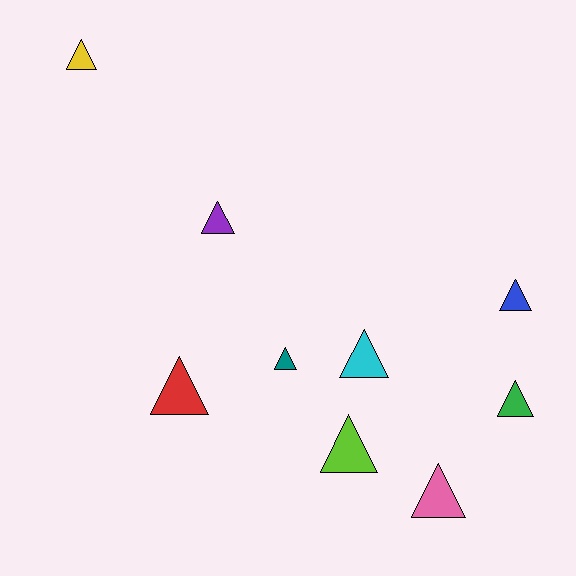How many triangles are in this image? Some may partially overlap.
There are 9 triangles.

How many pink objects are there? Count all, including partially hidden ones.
There is 1 pink object.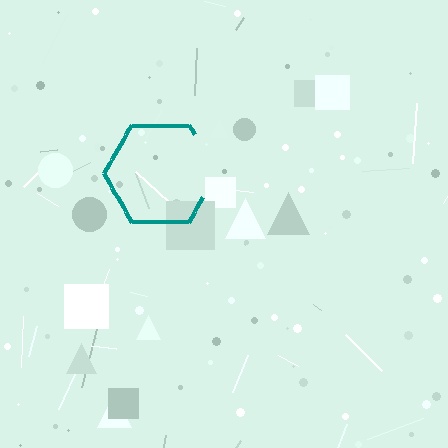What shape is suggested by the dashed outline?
The dashed outline suggests a hexagon.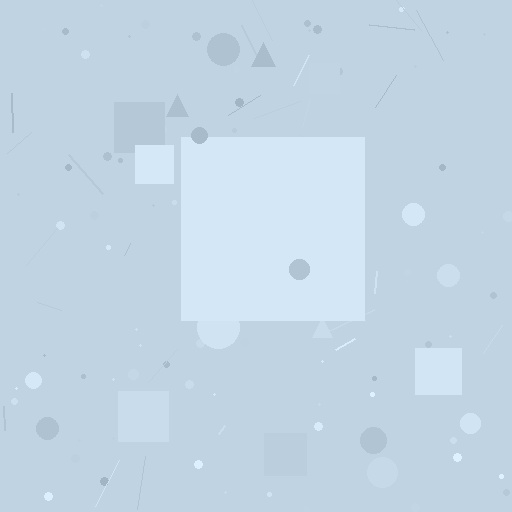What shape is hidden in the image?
A square is hidden in the image.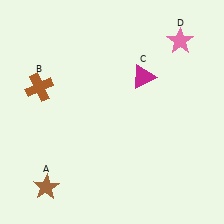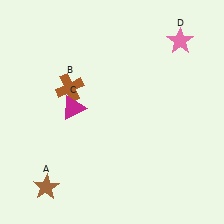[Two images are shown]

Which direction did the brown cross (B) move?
The brown cross (B) moved right.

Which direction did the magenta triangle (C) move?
The magenta triangle (C) moved left.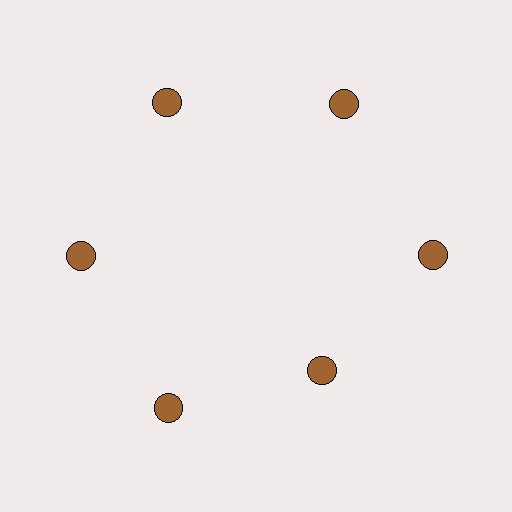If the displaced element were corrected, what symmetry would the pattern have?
It would have 6-fold rotational symmetry — the pattern would map onto itself every 60 degrees.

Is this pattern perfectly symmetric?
No. The 6 brown circles are arranged in a ring, but one element near the 5 o'clock position is pulled inward toward the center, breaking the 6-fold rotational symmetry.